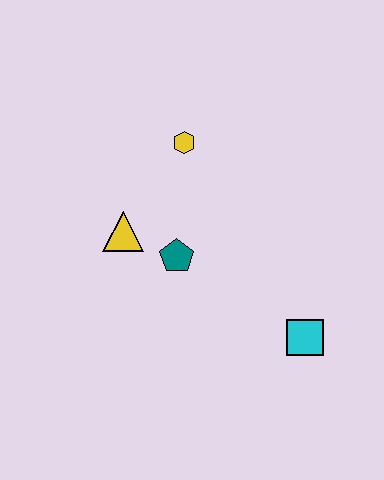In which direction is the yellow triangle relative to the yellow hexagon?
The yellow triangle is below the yellow hexagon.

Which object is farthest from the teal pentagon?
The cyan square is farthest from the teal pentagon.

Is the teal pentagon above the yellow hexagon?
No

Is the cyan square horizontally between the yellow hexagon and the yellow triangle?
No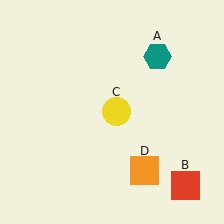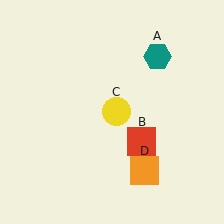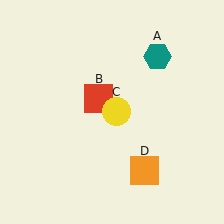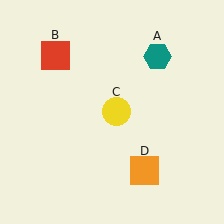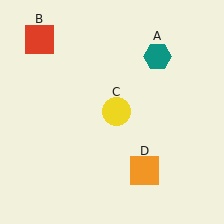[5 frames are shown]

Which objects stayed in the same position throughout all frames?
Teal hexagon (object A) and yellow circle (object C) and orange square (object D) remained stationary.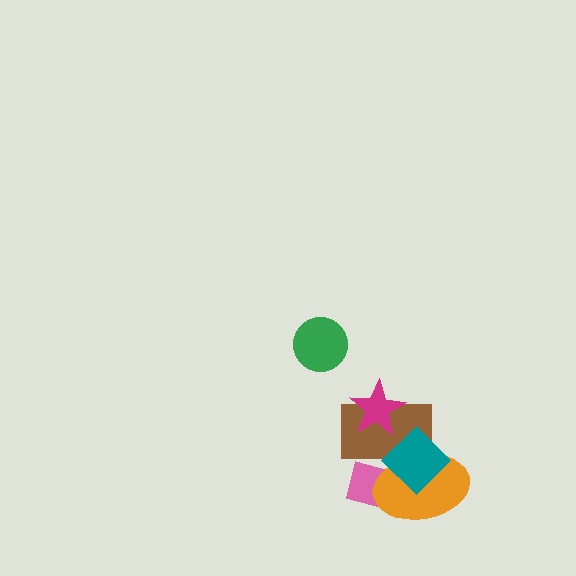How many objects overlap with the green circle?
0 objects overlap with the green circle.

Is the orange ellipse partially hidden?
Yes, it is partially covered by another shape.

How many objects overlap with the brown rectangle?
4 objects overlap with the brown rectangle.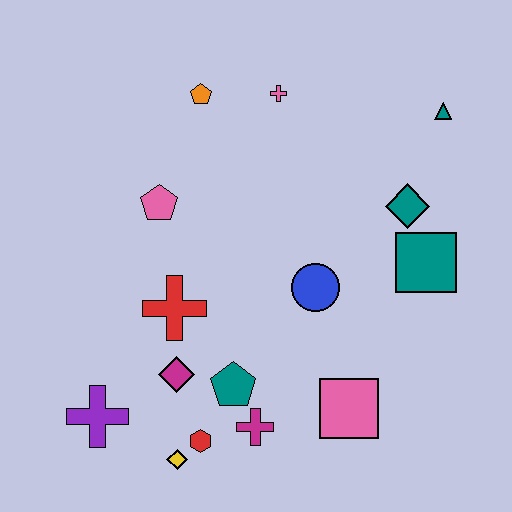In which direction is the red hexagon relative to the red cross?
The red hexagon is below the red cross.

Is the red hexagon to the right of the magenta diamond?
Yes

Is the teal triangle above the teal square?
Yes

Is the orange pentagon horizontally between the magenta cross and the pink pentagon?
Yes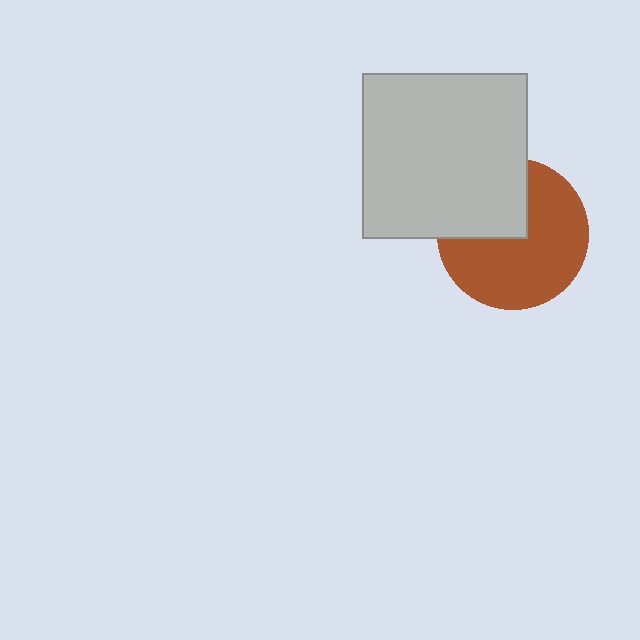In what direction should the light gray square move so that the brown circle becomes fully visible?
The light gray square should move toward the upper-left. That is the shortest direction to clear the overlap and leave the brown circle fully visible.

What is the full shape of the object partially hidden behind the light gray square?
The partially hidden object is a brown circle.